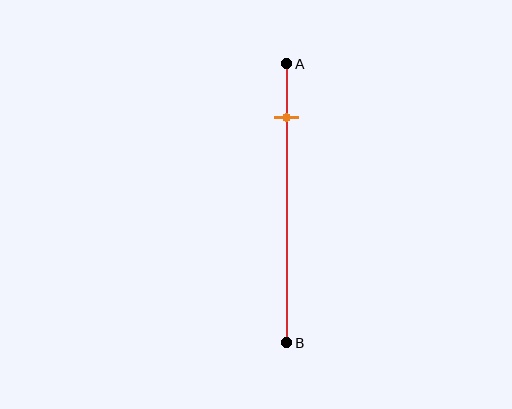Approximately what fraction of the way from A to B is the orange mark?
The orange mark is approximately 20% of the way from A to B.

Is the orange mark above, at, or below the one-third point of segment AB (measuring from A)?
The orange mark is above the one-third point of segment AB.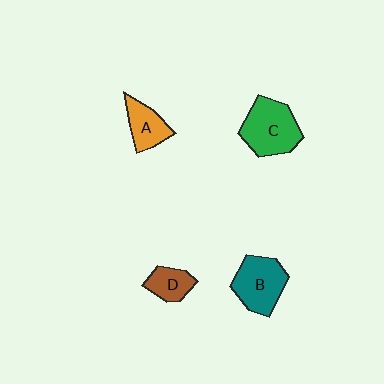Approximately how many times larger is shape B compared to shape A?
Approximately 1.5 times.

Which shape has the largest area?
Shape C (green).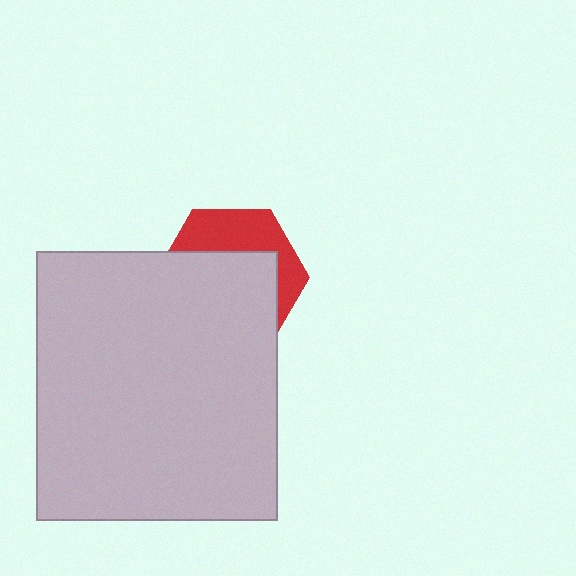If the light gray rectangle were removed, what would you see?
You would see the complete red hexagon.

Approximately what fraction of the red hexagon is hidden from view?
Roughly 63% of the red hexagon is hidden behind the light gray rectangle.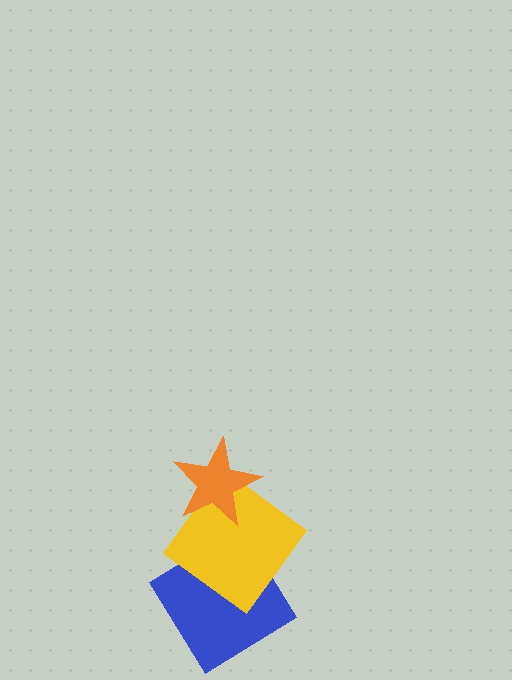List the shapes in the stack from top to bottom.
From top to bottom: the orange star, the yellow diamond, the blue diamond.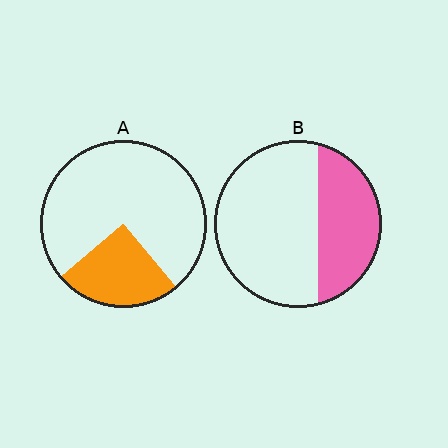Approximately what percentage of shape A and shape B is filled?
A is approximately 25% and B is approximately 35%.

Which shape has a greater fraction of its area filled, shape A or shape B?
Shape B.